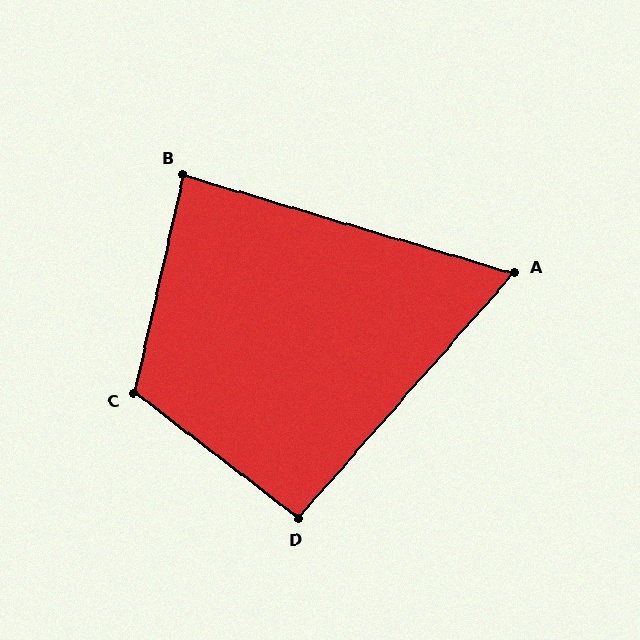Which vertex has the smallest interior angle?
A, at approximately 65 degrees.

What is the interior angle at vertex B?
Approximately 86 degrees (approximately right).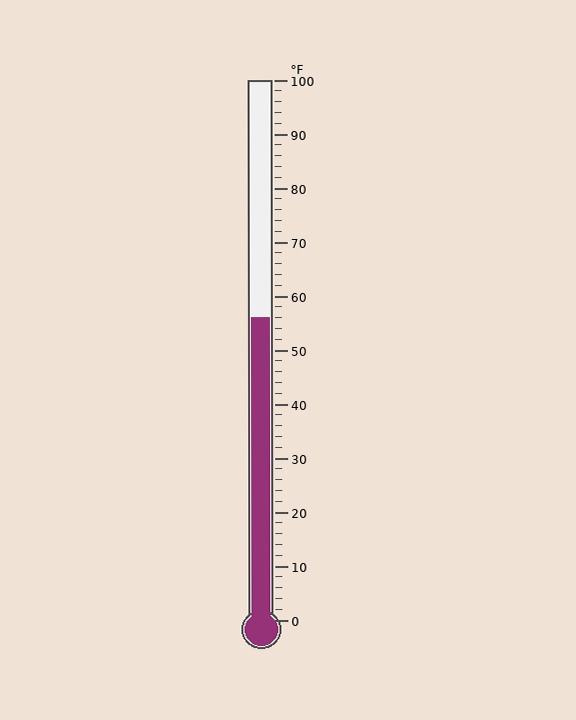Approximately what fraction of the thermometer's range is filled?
The thermometer is filled to approximately 55% of its range.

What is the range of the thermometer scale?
The thermometer scale ranges from 0°F to 100°F.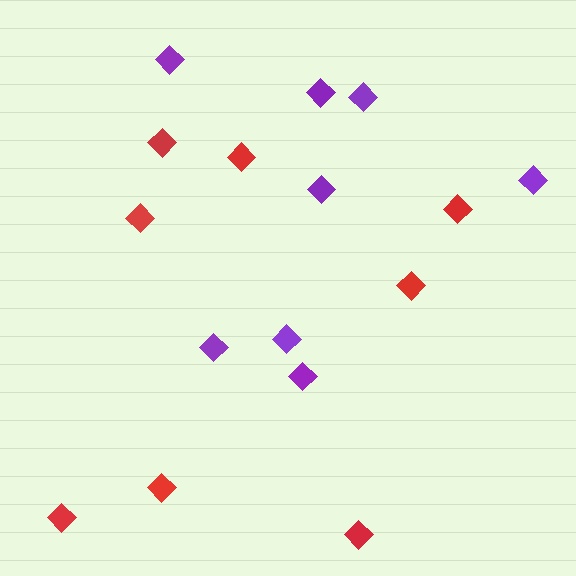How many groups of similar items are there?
There are 2 groups: one group of purple diamonds (8) and one group of red diamonds (8).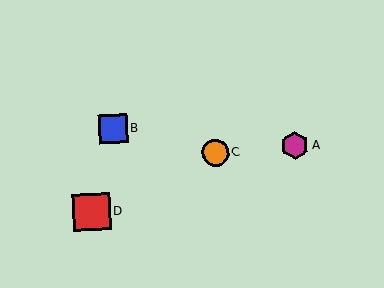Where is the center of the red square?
The center of the red square is at (92, 212).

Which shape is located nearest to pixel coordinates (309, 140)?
The magenta hexagon (labeled A) at (295, 146) is nearest to that location.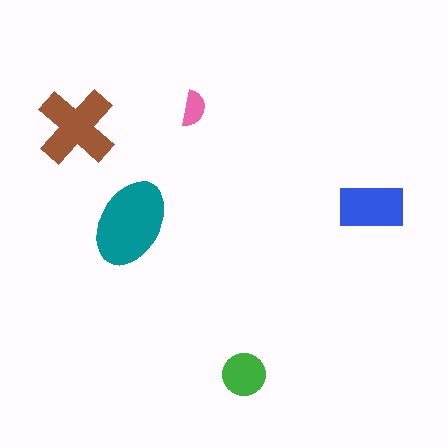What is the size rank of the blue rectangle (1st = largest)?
3rd.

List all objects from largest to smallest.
The teal ellipse, the brown cross, the blue rectangle, the green circle, the pink semicircle.